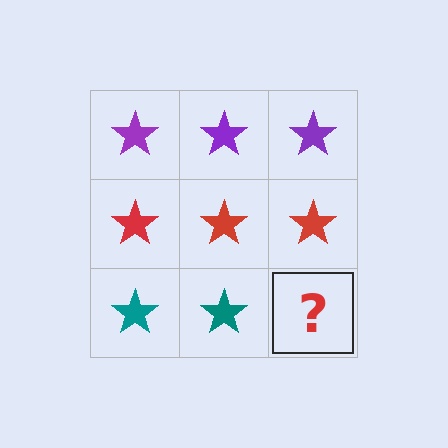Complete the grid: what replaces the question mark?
The question mark should be replaced with a teal star.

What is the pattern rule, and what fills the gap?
The rule is that each row has a consistent color. The gap should be filled with a teal star.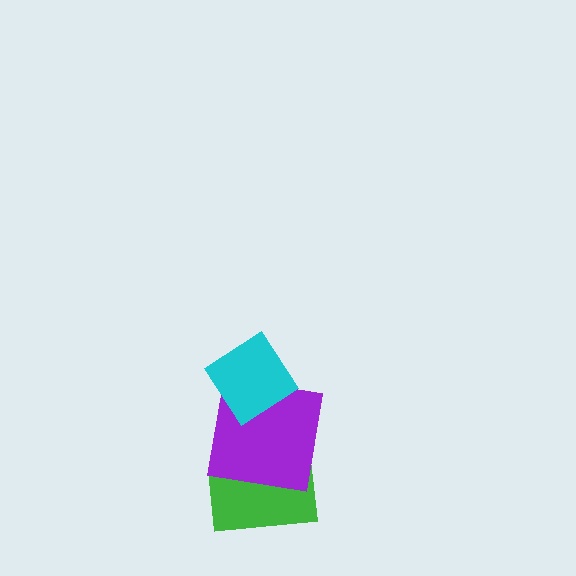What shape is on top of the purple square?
The cyan diamond is on top of the purple square.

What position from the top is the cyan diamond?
The cyan diamond is 1st from the top.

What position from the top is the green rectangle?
The green rectangle is 3rd from the top.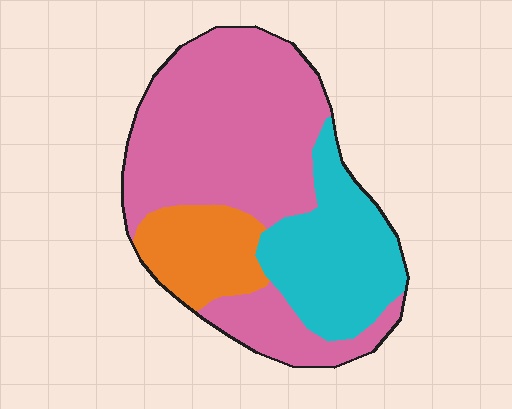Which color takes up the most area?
Pink, at roughly 60%.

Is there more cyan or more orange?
Cyan.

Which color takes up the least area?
Orange, at roughly 15%.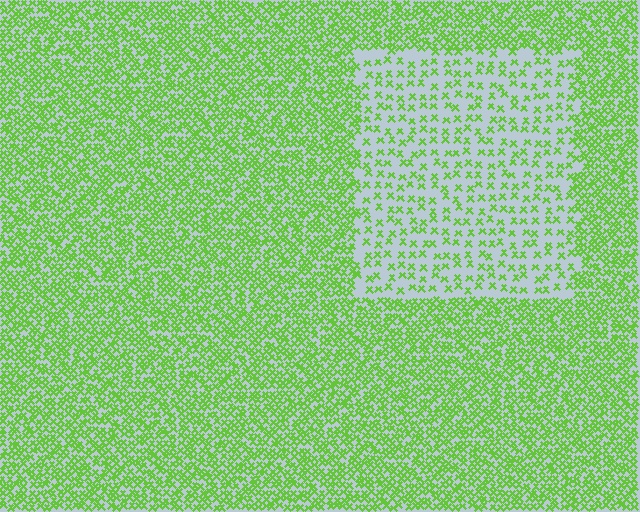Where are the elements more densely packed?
The elements are more densely packed outside the rectangle boundary.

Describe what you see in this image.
The image contains small lime elements arranged at two different densities. A rectangle-shaped region is visible where the elements are less densely packed than the surrounding area.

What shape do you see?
I see a rectangle.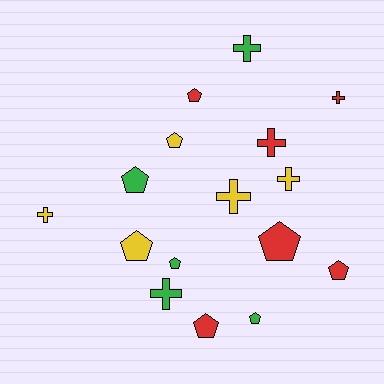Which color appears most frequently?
Red, with 6 objects.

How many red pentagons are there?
There are 4 red pentagons.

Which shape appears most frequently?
Pentagon, with 9 objects.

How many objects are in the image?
There are 16 objects.